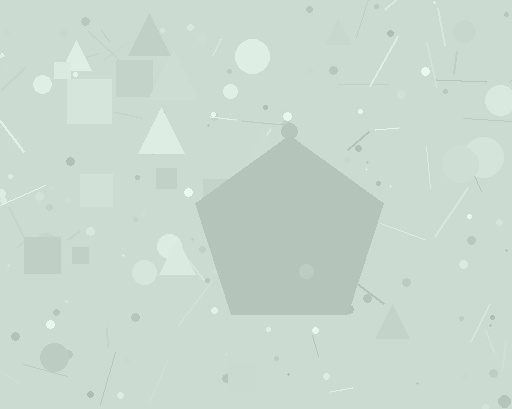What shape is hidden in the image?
A pentagon is hidden in the image.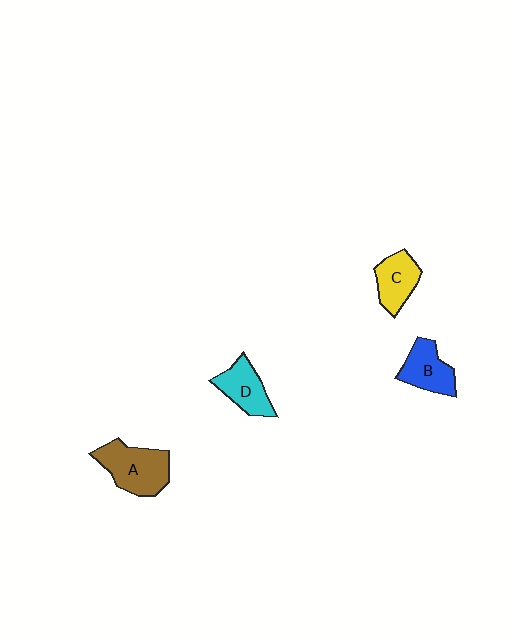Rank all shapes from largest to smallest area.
From largest to smallest: A (brown), B (blue), D (cyan), C (yellow).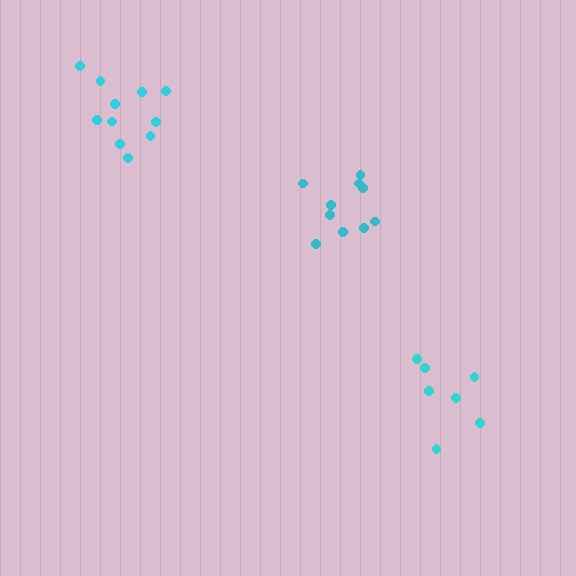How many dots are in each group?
Group 1: 11 dots, Group 2: 10 dots, Group 3: 7 dots (28 total).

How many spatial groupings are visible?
There are 3 spatial groupings.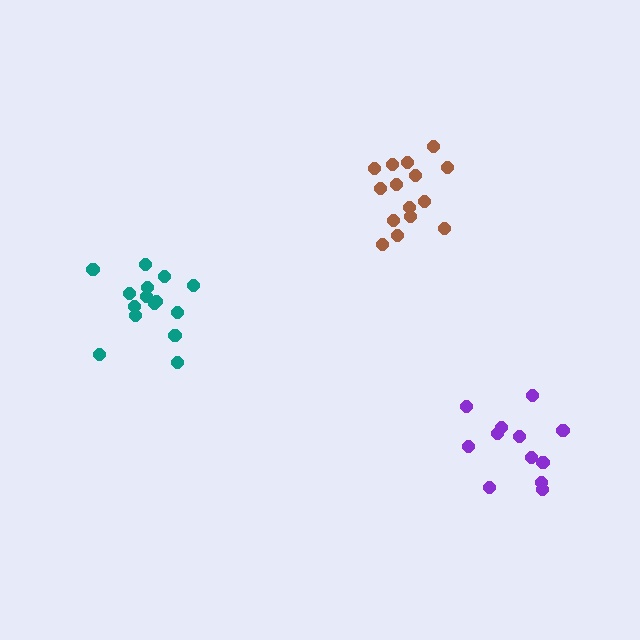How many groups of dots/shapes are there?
There are 3 groups.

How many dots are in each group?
Group 1: 15 dots, Group 2: 15 dots, Group 3: 12 dots (42 total).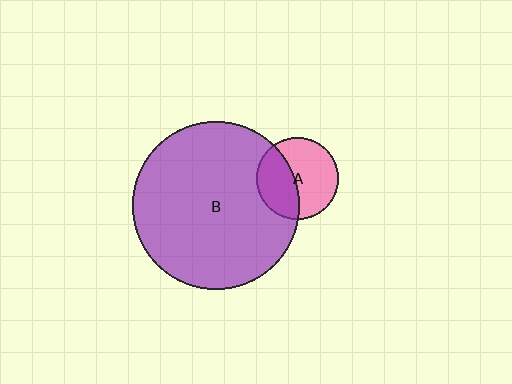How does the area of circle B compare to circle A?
Approximately 4.1 times.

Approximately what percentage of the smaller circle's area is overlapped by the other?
Approximately 40%.